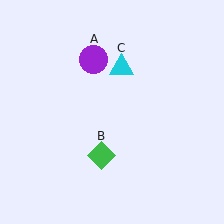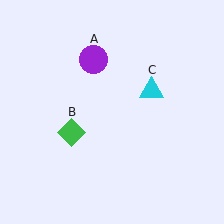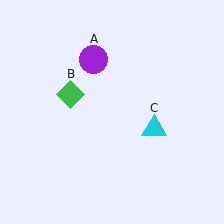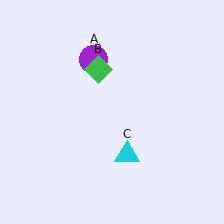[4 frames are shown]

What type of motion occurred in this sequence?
The green diamond (object B), cyan triangle (object C) rotated clockwise around the center of the scene.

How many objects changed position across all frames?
2 objects changed position: green diamond (object B), cyan triangle (object C).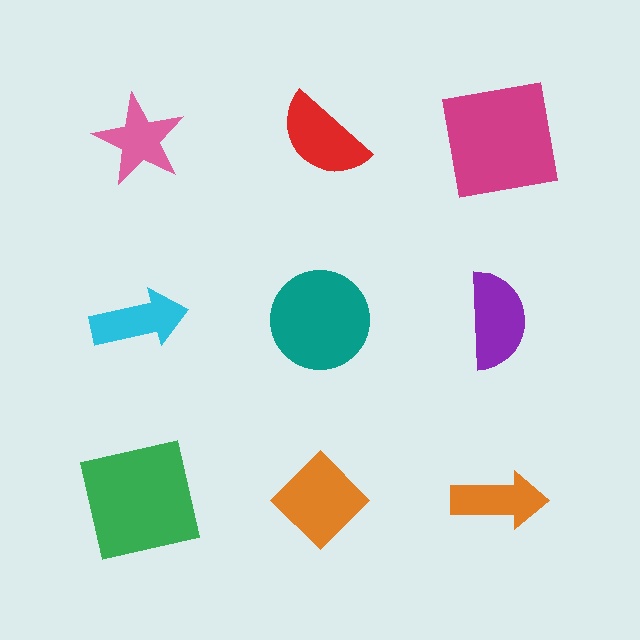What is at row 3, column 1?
A green square.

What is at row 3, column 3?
An orange arrow.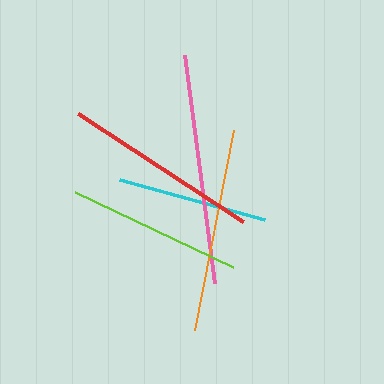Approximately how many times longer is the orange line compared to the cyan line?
The orange line is approximately 1.4 times the length of the cyan line.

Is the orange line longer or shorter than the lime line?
The orange line is longer than the lime line.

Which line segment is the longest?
The pink line is the longest at approximately 231 pixels.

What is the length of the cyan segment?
The cyan segment is approximately 150 pixels long.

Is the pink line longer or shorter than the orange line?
The pink line is longer than the orange line.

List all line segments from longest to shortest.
From longest to shortest: pink, orange, red, lime, cyan.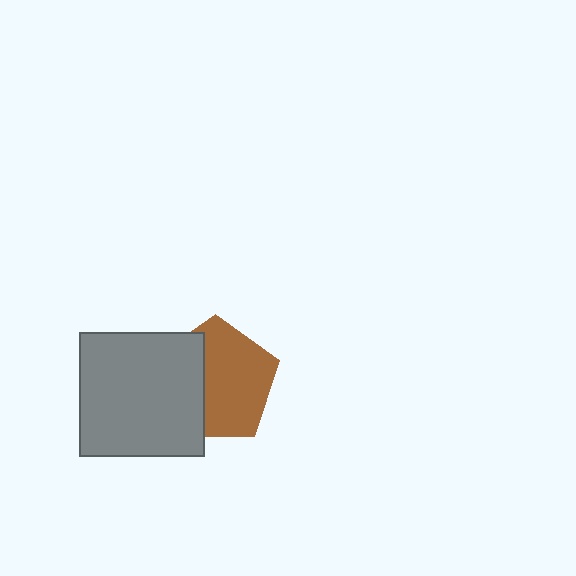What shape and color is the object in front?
The object in front is a gray square.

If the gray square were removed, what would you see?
You would see the complete brown pentagon.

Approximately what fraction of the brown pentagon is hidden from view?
Roughly 39% of the brown pentagon is hidden behind the gray square.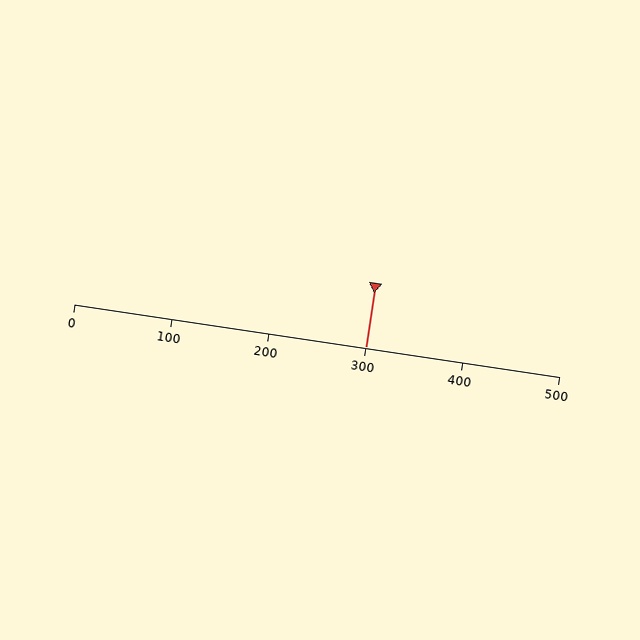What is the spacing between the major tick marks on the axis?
The major ticks are spaced 100 apart.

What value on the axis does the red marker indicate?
The marker indicates approximately 300.